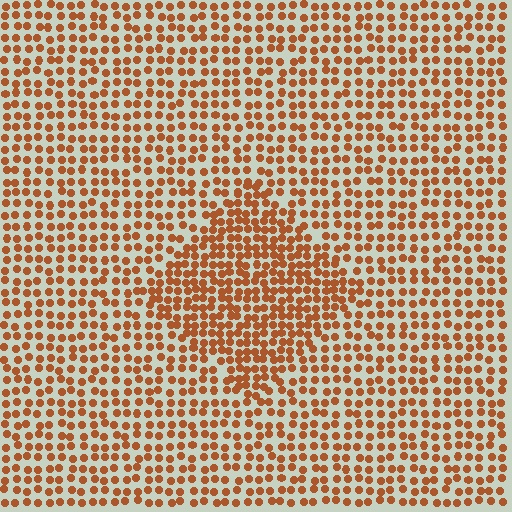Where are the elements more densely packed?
The elements are more densely packed inside the diamond boundary.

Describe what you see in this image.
The image contains small brown elements arranged at two different densities. A diamond-shaped region is visible where the elements are more densely packed than the surrounding area.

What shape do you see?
I see a diamond.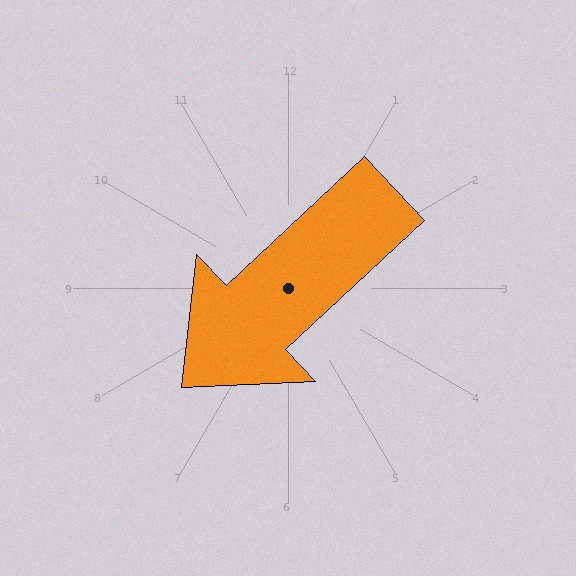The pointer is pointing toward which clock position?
Roughly 8 o'clock.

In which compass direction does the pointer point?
Southwest.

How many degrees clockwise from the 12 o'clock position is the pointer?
Approximately 227 degrees.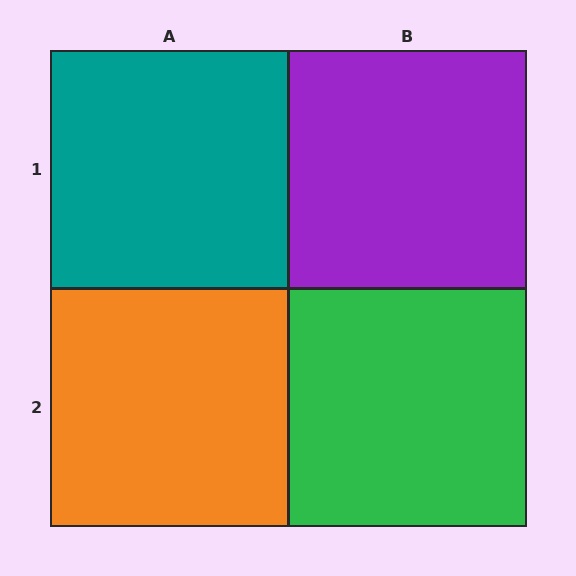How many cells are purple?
1 cell is purple.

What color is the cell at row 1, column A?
Teal.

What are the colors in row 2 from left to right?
Orange, green.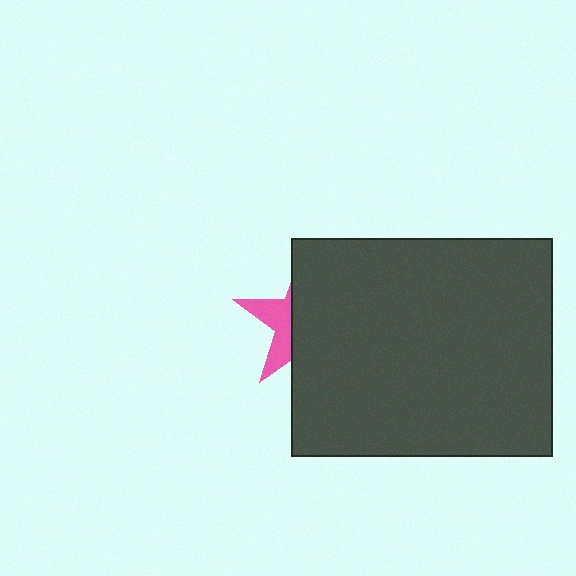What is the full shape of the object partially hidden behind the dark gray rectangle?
The partially hidden object is a pink star.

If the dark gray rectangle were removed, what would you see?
You would see the complete pink star.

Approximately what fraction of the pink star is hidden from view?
Roughly 67% of the pink star is hidden behind the dark gray rectangle.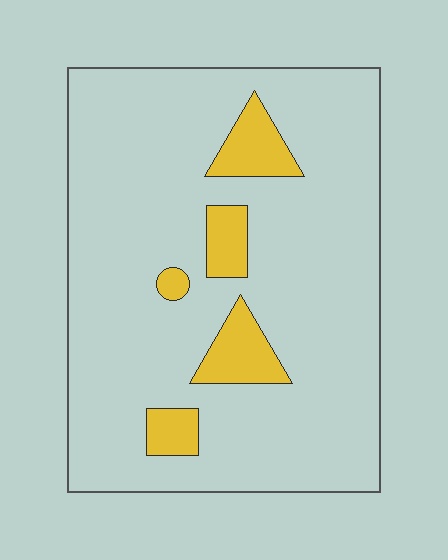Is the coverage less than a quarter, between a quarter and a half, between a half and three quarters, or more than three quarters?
Less than a quarter.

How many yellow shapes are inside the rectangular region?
5.